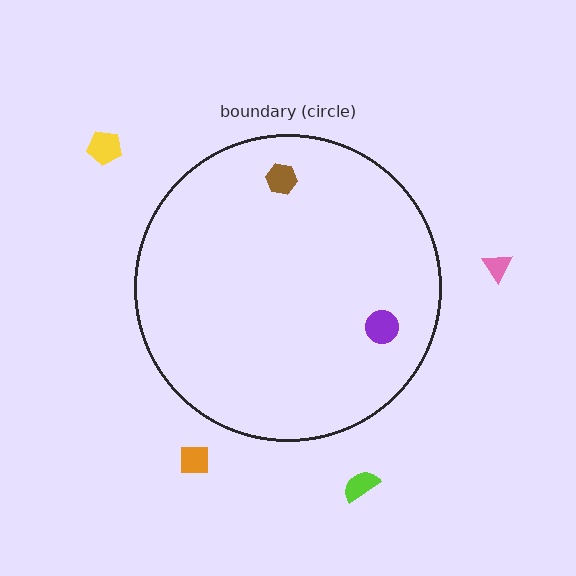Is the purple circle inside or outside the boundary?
Inside.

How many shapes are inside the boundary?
2 inside, 4 outside.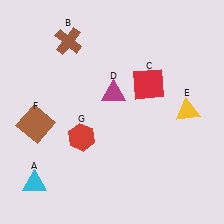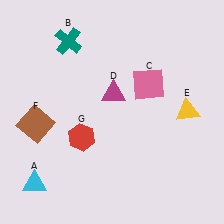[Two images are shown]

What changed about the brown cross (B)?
In Image 1, B is brown. In Image 2, it changed to teal.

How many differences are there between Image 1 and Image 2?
There are 2 differences between the two images.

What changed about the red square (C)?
In Image 1, C is red. In Image 2, it changed to pink.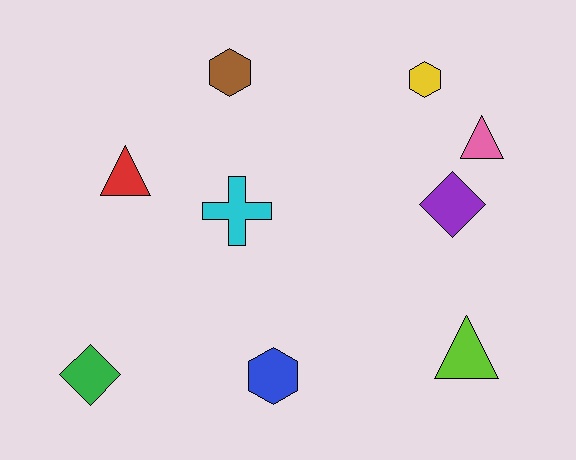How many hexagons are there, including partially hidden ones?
There are 3 hexagons.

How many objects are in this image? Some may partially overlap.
There are 9 objects.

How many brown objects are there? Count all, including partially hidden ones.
There is 1 brown object.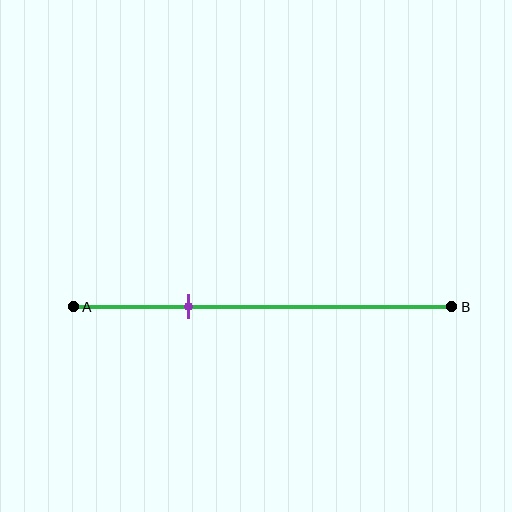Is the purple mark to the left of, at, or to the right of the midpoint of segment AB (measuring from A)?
The purple mark is to the left of the midpoint of segment AB.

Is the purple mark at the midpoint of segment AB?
No, the mark is at about 30% from A, not at the 50% midpoint.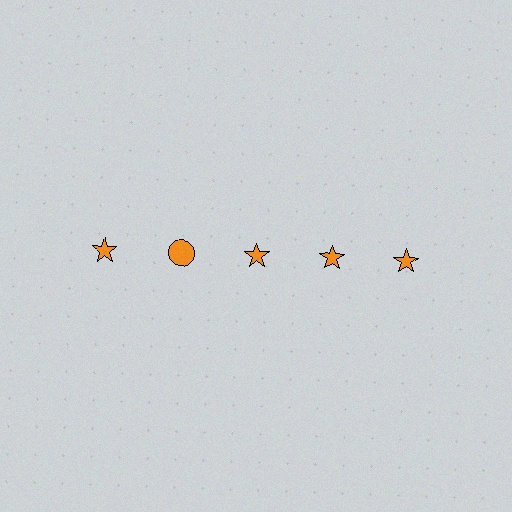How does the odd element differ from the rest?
It has a different shape: circle instead of star.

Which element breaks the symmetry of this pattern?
The orange circle in the top row, second from left column breaks the symmetry. All other shapes are orange stars.